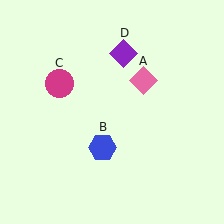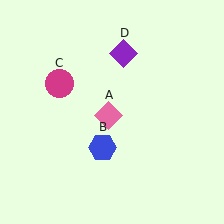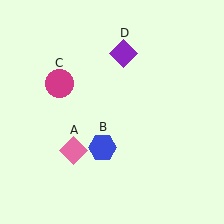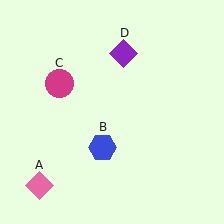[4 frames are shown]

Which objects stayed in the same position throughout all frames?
Blue hexagon (object B) and magenta circle (object C) and purple diamond (object D) remained stationary.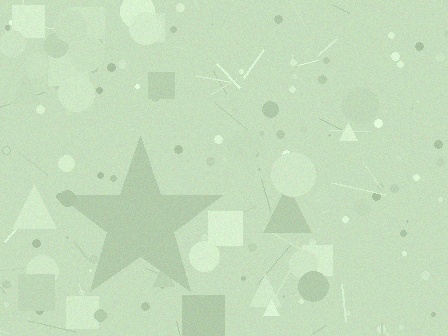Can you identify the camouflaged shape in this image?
The camouflaged shape is a star.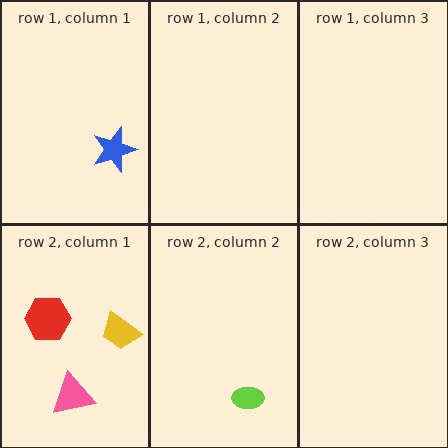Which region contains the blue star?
The row 1, column 1 region.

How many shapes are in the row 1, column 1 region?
1.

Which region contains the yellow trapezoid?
The row 2, column 1 region.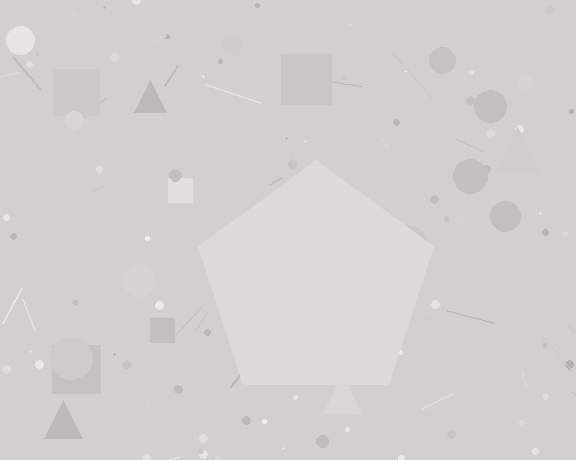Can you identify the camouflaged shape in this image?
The camouflaged shape is a pentagon.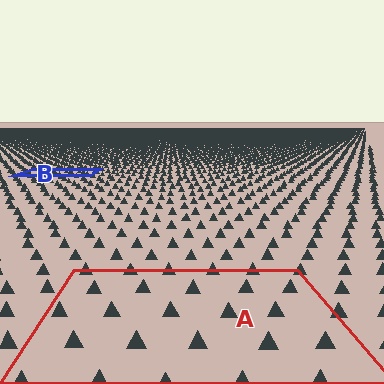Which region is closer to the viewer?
Region A is closer. The texture elements there are larger and more spread out.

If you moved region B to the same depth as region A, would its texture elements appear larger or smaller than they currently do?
They would appear larger. At a closer depth, the same texture elements are projected at a bigger on-screen size.